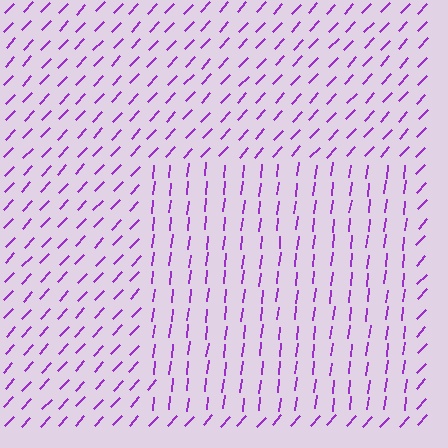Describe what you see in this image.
The image is filled with small purple line segments. A rectangle region in the image has lines oriented differently from the surrounding lines, creating a visible texture boundary.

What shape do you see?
I see a rectangle.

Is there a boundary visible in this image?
Yes, there is a texture boundary formed by a change in line orientation.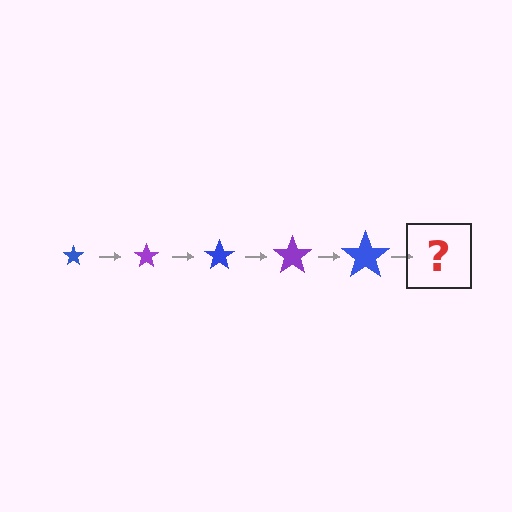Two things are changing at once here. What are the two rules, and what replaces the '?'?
The two rules are that the star grows larger each step and the color cycles through blue and purple. The '?' should be a purple star, larger than the previous one.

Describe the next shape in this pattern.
It should be a purple star, larger than the previous one.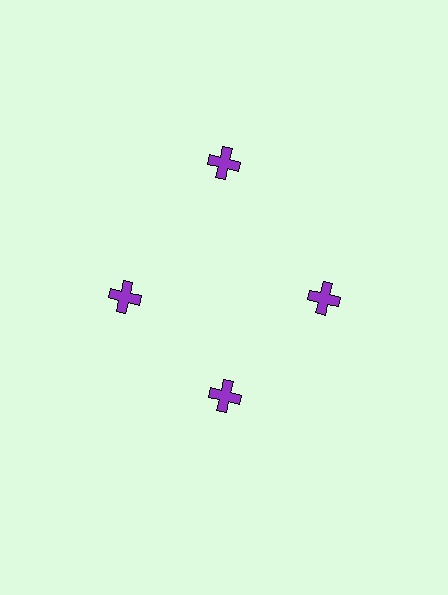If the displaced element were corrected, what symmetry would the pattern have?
It would have 4-fold rotational symmetry — the pattern would map onto itself every 90 degrees.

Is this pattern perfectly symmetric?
No. The 4 purple crosses are arranged in a ring, but one element near the 12 o'clock position is pushed outward from the center, breaking the 4-fold rotational symmetry.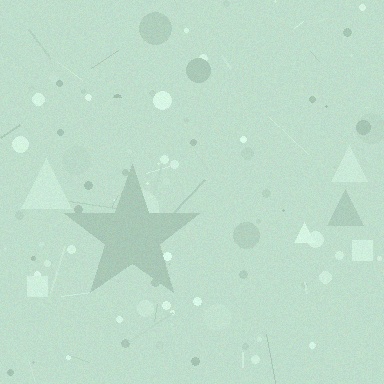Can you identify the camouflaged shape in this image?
The camouflaged shape is a star.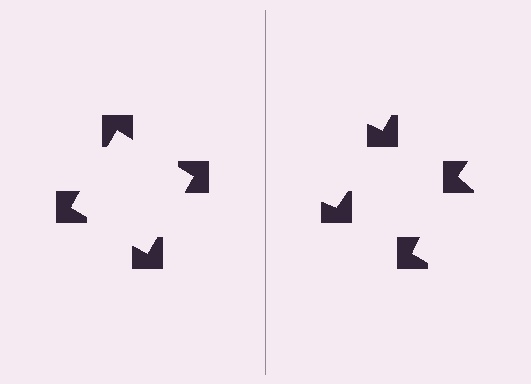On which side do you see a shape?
An illusory square appears on the left side. On the right side the wedge cuts are rotated, so no coherent shape forms.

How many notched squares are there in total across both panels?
8 — 4 on each side.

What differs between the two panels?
The notched squares are positioned identically on both sides; only the wedge orientations differ. On the left they align to a square; on the right they are misaligned.